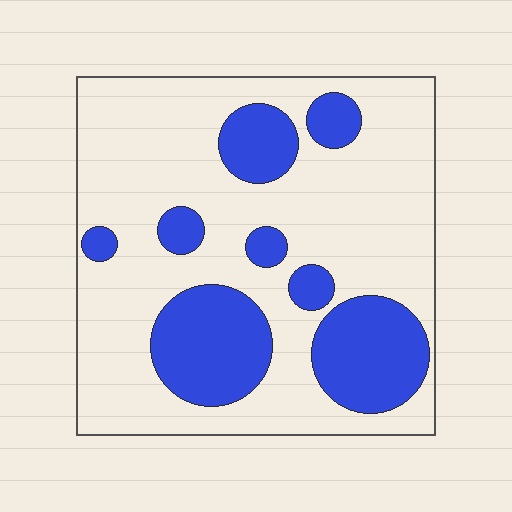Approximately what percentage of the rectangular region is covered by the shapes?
Approximately 30%.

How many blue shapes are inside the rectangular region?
8.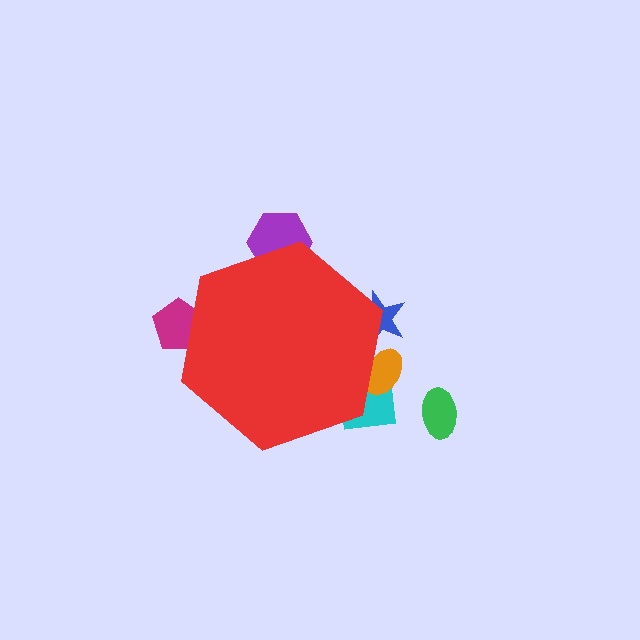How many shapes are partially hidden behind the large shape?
5 shapes are partially hidden.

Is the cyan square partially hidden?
Yes, the cyan square is partially hidden behind the red hexagon.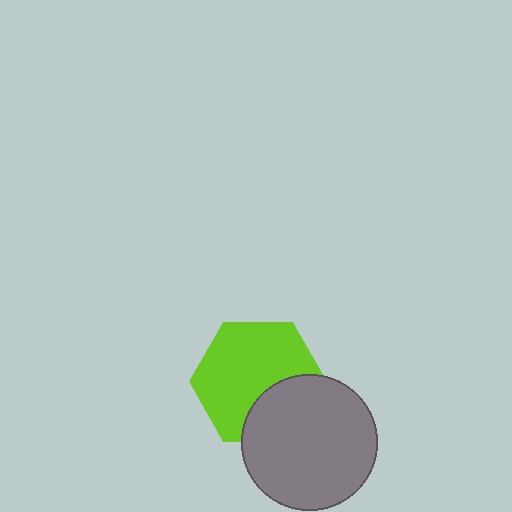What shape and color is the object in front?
The object in front is a gray circle.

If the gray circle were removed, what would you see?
You would see the complete lime hexagon.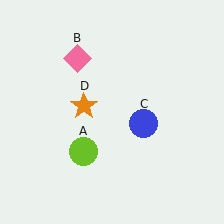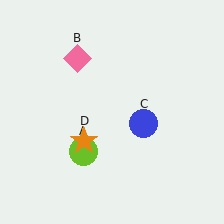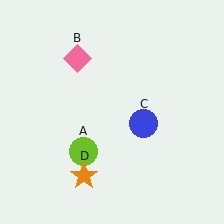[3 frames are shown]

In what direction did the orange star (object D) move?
The orange star (object D) moved down.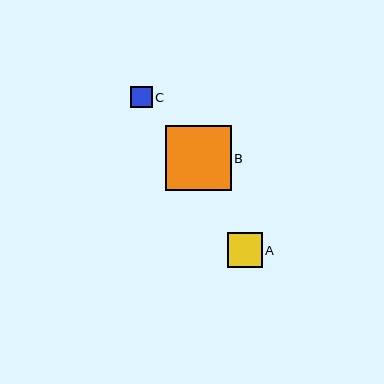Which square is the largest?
Square B is the largest with a size of approximately 66 pixels.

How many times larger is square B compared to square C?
Square B is approximately 3.0 times the size of square C.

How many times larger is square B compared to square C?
Square B is approximately 3.0 times the size of square C.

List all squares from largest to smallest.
From largest to smallest: B, A, C.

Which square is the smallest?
Square C is the smallest with a size of approximately 22 pixels.